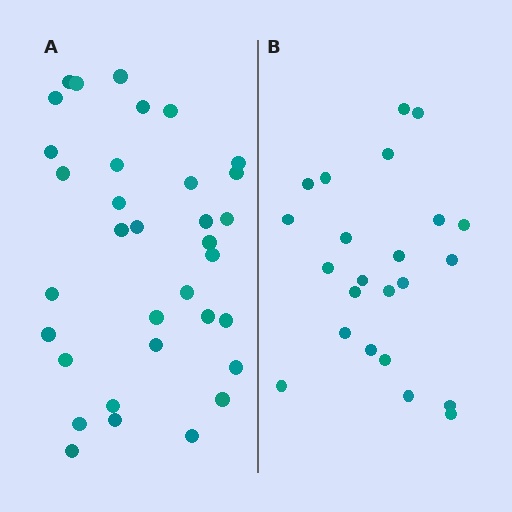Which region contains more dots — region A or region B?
Region A (the left region) has more dots.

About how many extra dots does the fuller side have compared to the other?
Region A has roughly 12 or so more dots than region B.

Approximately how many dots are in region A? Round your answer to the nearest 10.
About 30 dots. (The exact count is 34, which rounds to 30.)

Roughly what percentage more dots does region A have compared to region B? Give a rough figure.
About 50% more.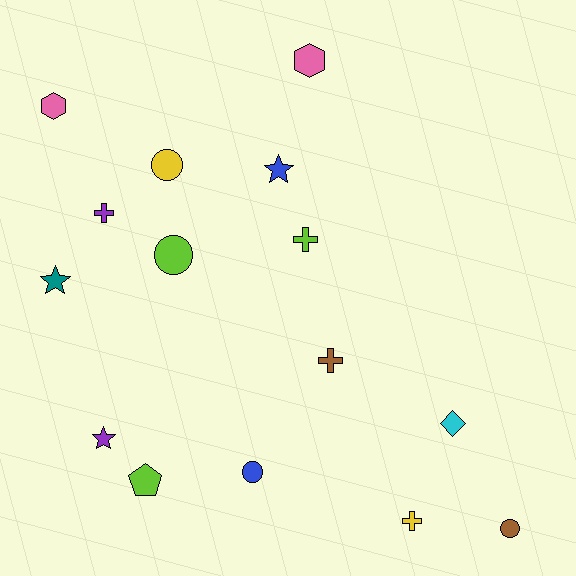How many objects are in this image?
There are 15 objects.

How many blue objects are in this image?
There are 2 blue objects.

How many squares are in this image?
There are no squares.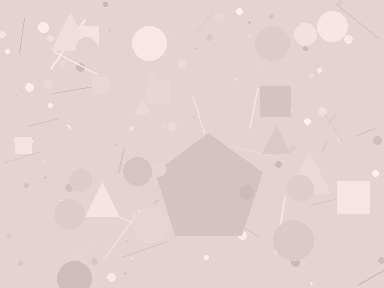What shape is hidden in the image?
A pentagon is hidden in the image.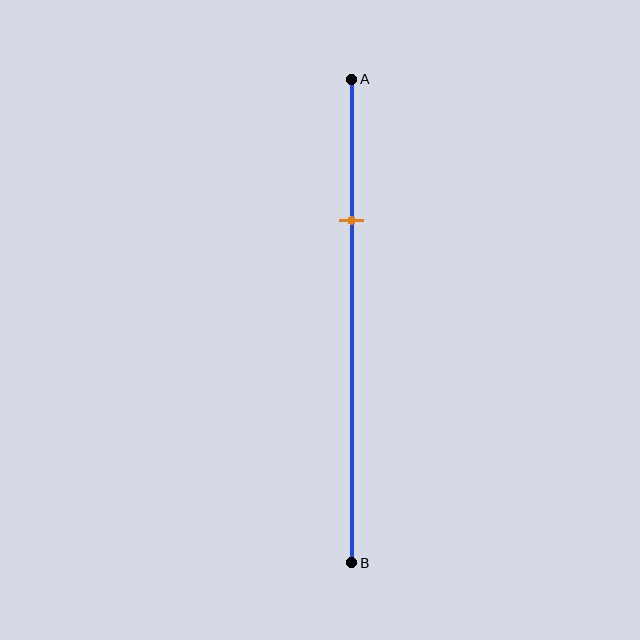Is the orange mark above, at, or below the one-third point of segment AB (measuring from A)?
The orange mark is above the one-third point of segment AB.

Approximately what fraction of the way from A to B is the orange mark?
The orange mark is approximately 30% of the way from A to B.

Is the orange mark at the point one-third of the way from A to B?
No, the mark is at about 30% from A, not at the 33% one-third point.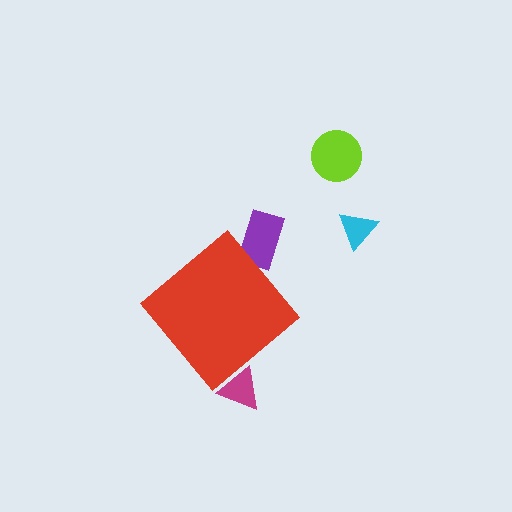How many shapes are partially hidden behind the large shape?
2 shapes are partially hidden.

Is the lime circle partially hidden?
No, the lime circle is fully visible.